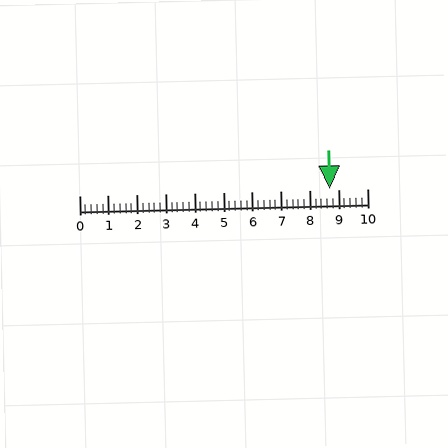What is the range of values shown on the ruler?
The ruler shows values from 0 to 10.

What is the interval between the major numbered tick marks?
The major tick marks are spaced 1 units apart.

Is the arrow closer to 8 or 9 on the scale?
The arrow is closer to 9.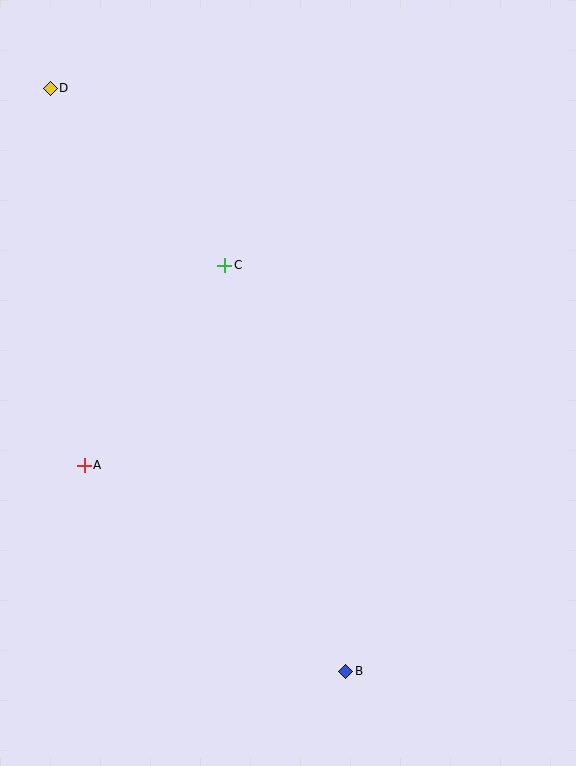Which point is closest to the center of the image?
Point C at (225, 265) is closest to the center.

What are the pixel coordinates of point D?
Point D is at (50, 88).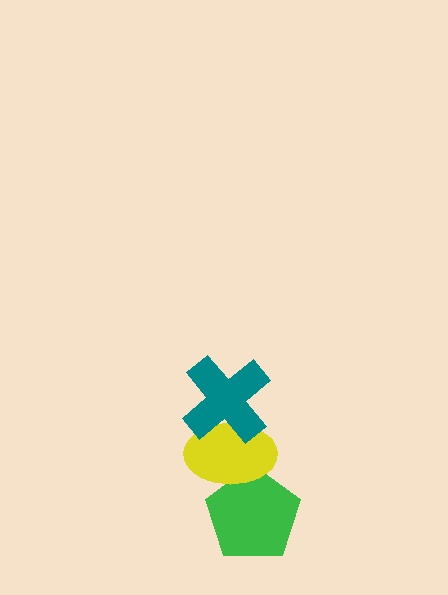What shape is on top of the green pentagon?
The yellow ellipse is on top of the green pentagon.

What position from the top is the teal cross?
The teal cross is 1st from the top.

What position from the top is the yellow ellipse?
The yellow ellipse is 2nd from the top.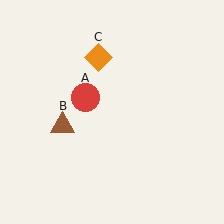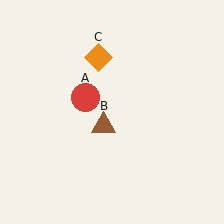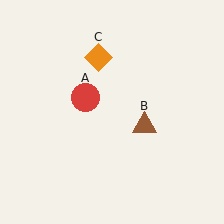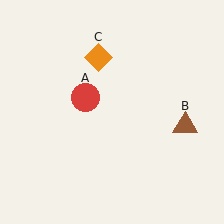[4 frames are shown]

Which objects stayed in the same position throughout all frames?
Red circle (object A) and orange diamond (object C) remained stationary.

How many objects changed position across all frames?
1 object changed position: brown triangle (object B).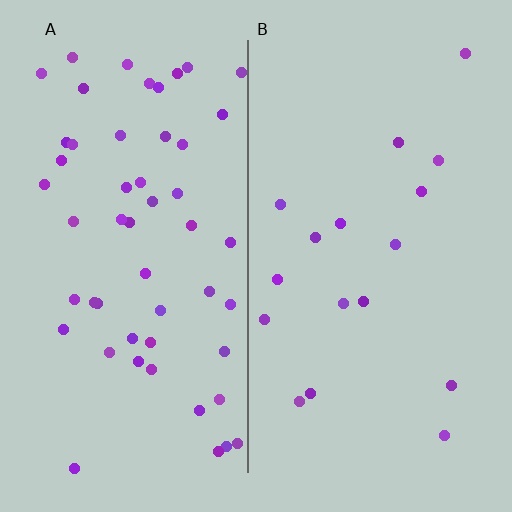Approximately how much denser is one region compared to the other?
Approximately 3.1× — region A over region B.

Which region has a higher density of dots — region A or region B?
A (the left).